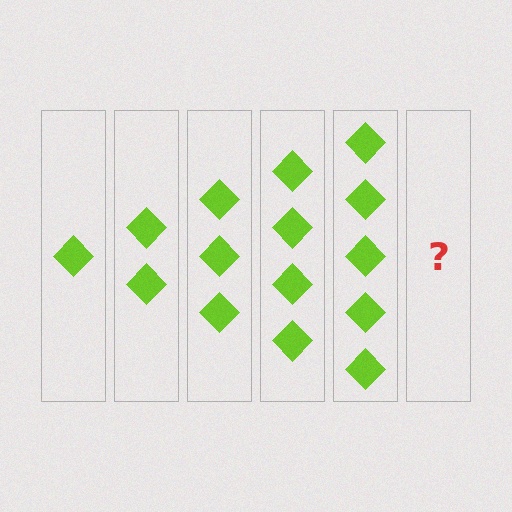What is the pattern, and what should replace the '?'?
The pattern is that each step adds one more diamond. The '?' should be 6 diamonds.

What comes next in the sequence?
The next element should be 6 diamonds.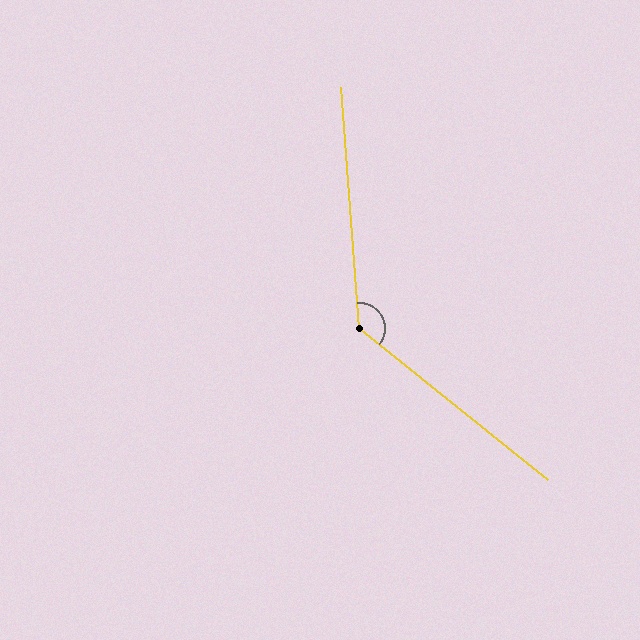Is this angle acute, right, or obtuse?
It is obtuse.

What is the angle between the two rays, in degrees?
Approximately 133 degrees.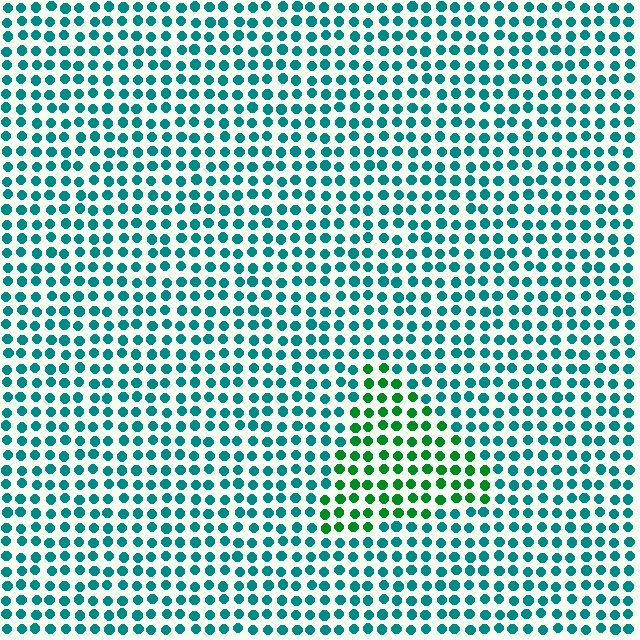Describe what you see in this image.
The image is filled with small teal elements in a uniform arrangement. A triangle-shaped region is visible where the elements are tinted to a slightly different hue, forming a subtle color boundary.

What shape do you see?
I see a triangle.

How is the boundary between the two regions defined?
The boundary is defined purely by a slight shift in hue (about 42 degrees). Spacing, size, and orientation are identical on both sides.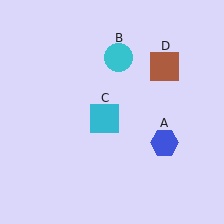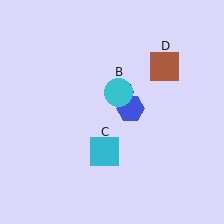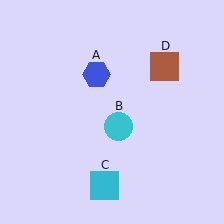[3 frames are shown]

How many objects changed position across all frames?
3 objects changed position: blue hexagon (object A), cyan circle (object B), cyan square (object C).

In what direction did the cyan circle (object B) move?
The cyan circle (object B) moved down.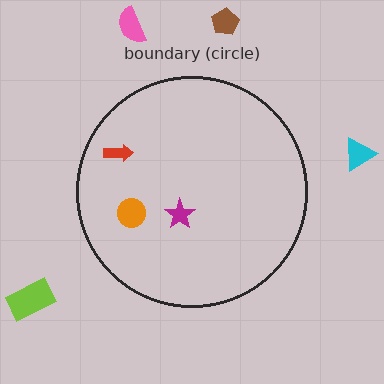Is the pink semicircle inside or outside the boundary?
Outside.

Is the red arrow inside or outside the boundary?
Inside.